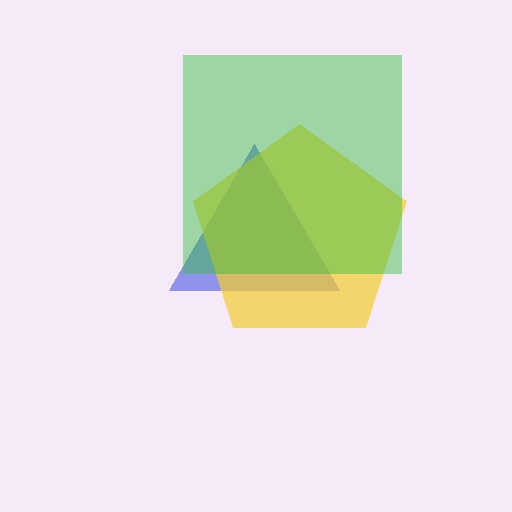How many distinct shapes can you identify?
There are 3 distinct shapes: a blue triangle, a yellow pentagon, a green square.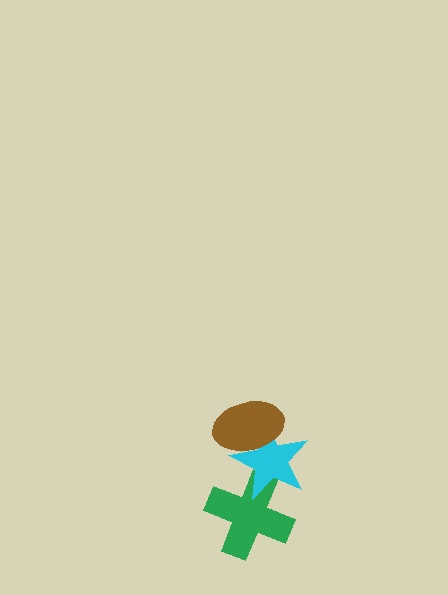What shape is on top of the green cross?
The cyan star is on top of the green cross.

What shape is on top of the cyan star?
The brown ellipse is on top of the cyan star.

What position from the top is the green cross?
The green cross is 3rd from the top.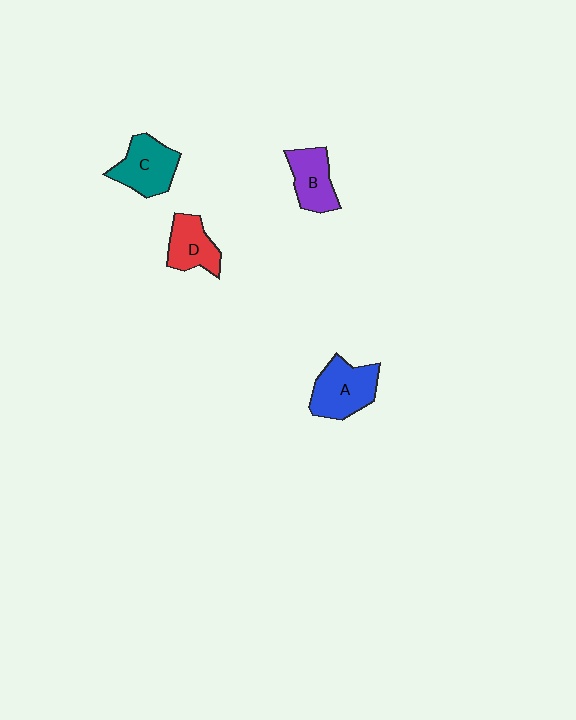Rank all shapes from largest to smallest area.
From largest to smallest: A (blue), C (teal), B (purple), D (red).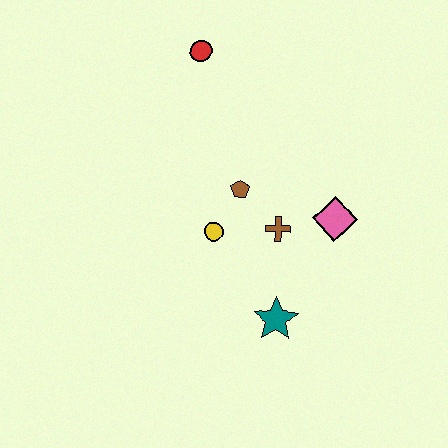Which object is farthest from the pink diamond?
The red circle is farthest from the pink diamond.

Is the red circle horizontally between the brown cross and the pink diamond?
No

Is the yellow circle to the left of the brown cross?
Yes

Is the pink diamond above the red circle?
No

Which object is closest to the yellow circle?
The brown pentagon is closest to the yellow circle.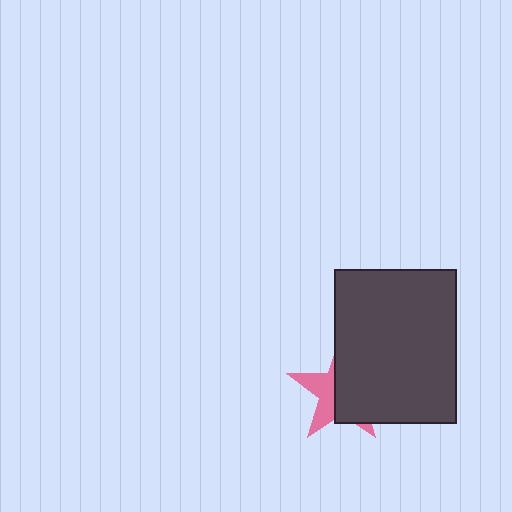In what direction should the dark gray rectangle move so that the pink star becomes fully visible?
The dark gray rectangle should move right. That is the shortest direction to clear the overlap and leave the pink star fully visible.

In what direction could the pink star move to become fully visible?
The pink star could move left. That would shift it out from behind the dark gray rectangle entirely.